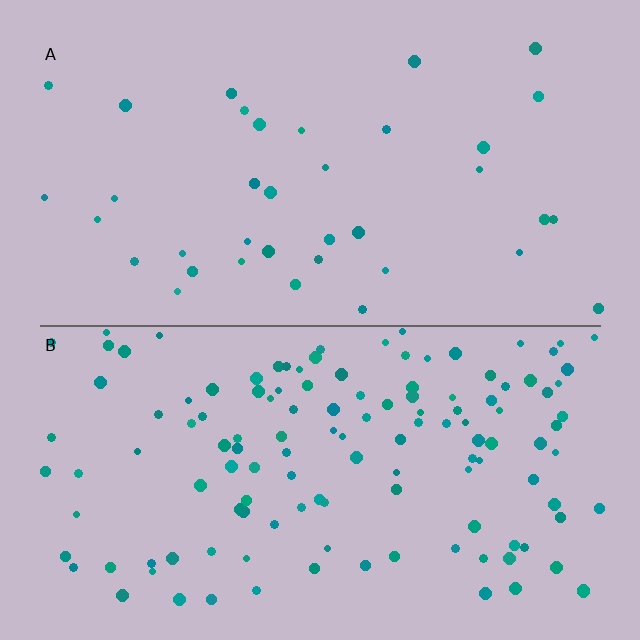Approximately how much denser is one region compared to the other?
Approximately 3.5× — region B over region A.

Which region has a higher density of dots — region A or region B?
B (the bottom).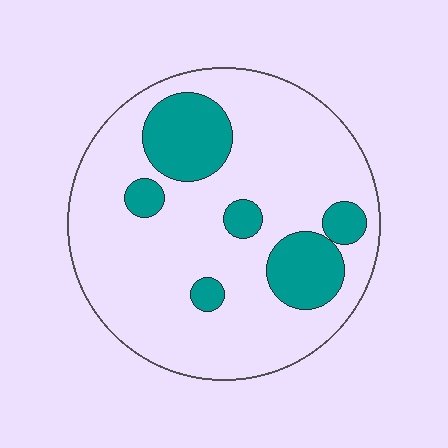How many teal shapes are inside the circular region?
6.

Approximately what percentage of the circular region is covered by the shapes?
Approximately 20%.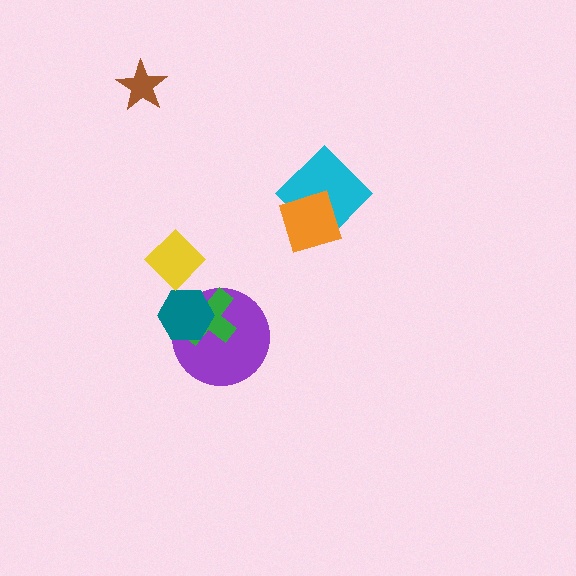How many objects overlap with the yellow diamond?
0 objects overlap with the yellow diamond.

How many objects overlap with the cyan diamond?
1 object overlaps with the cyan diamond.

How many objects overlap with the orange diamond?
1 object overlaps with the orange diamond.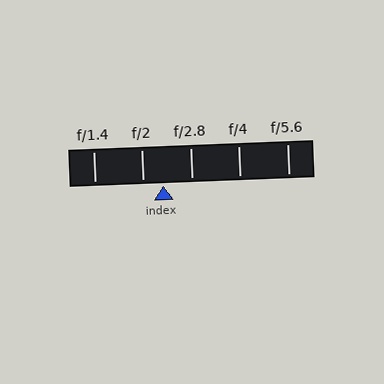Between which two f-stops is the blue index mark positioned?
The index mark is between f/2 and f/2.8.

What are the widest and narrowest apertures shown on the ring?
The widest aperture shown is f/1.4 and the narrowest is f/5.6.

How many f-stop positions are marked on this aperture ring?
There are 5 f-stop positions marked.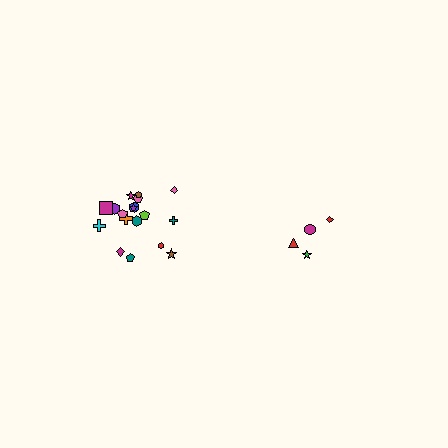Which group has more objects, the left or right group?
The left group.